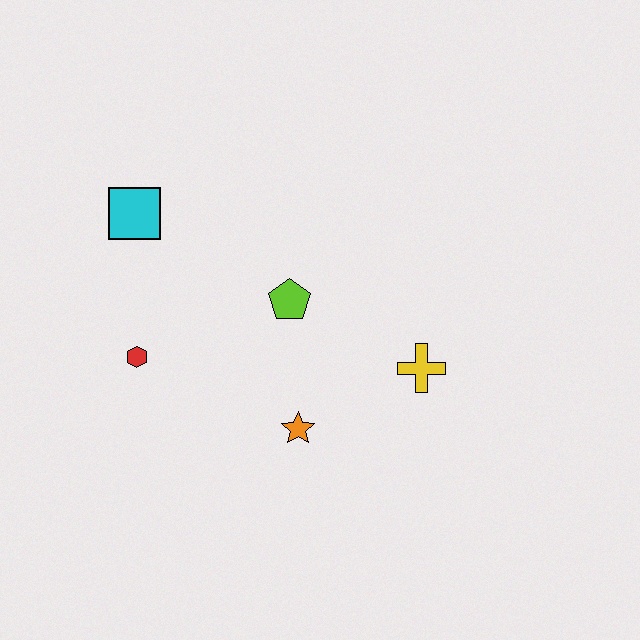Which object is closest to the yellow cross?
The orange star is closest to the yellow cross.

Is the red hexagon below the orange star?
No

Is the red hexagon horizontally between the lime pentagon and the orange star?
No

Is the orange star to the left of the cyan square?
No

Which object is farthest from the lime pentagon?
The cyan square is farthest from the lime pentagon.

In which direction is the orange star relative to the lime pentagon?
The orange star is below the lime pentagon.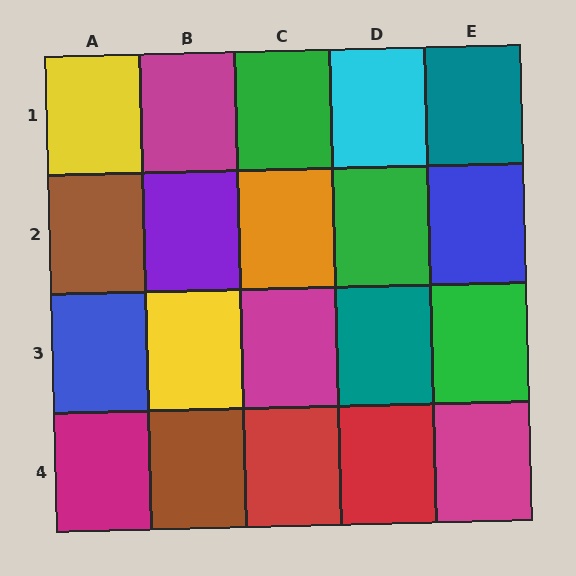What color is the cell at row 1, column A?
Yellow.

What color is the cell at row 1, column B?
Magenta.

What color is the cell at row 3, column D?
Teal.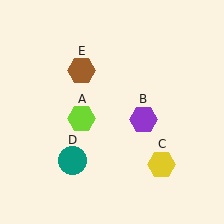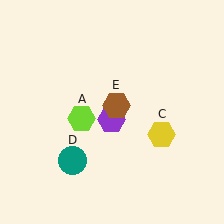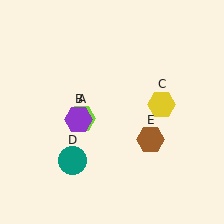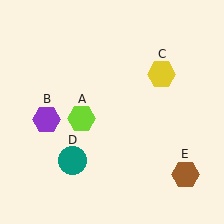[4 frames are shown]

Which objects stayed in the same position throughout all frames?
Lime hexagon (object A) and teal circle (object D) remained stationary.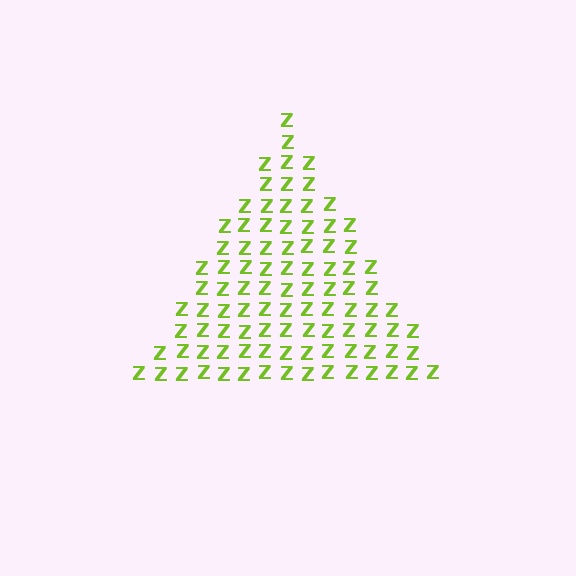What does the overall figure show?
The overall figure shows a triangle.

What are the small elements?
The small elements are letter Z's.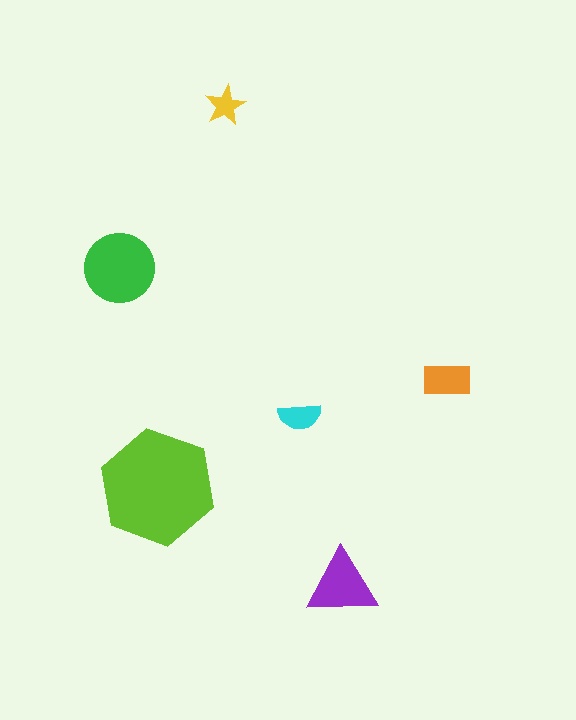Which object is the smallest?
The yellow star.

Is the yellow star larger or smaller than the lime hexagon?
Smaller.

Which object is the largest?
The lime hexagon.